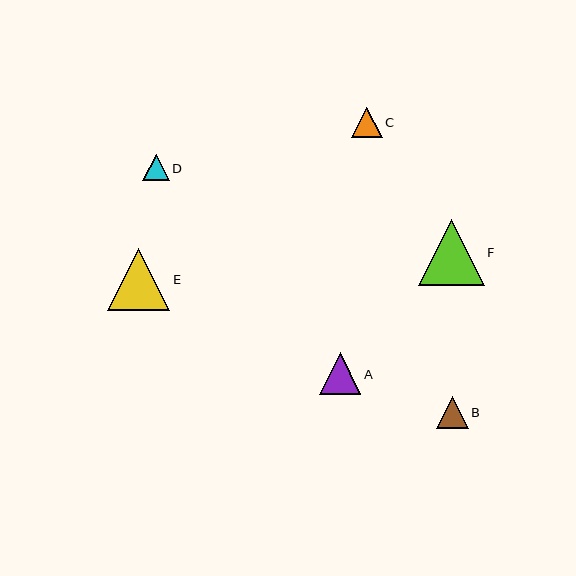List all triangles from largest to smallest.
From largest to smallest: F, E, A, B, C, D.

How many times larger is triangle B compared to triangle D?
Triangle B is approximately 1.2 times the size of triangle D.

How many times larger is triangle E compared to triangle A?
Triangle E is approximately 1.5 times the size of triangle A.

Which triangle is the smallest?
Triangle D is the smallest with a size of approximately 27 pixels.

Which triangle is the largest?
Triangle F is the largest with a size of approximately 66 pixels.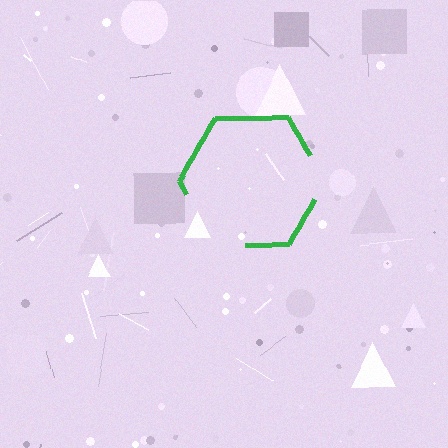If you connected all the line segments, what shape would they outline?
They would outline a hexagon.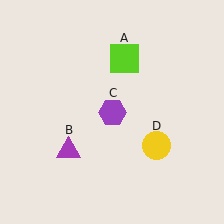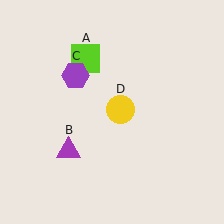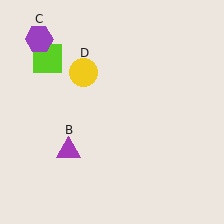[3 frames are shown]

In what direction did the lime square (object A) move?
The lime square (object A) moved left.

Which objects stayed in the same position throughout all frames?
Purple triangle (object B) remained stationary.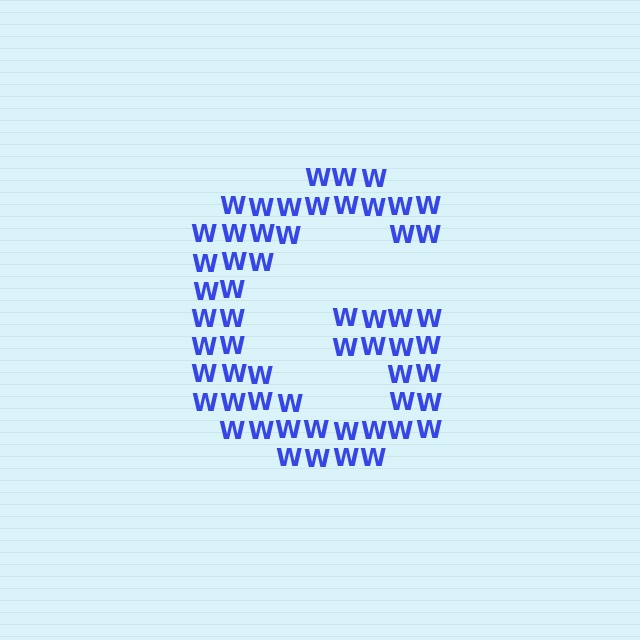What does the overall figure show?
The overall figure shows the letter G.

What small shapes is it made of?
It is made of small letter W's.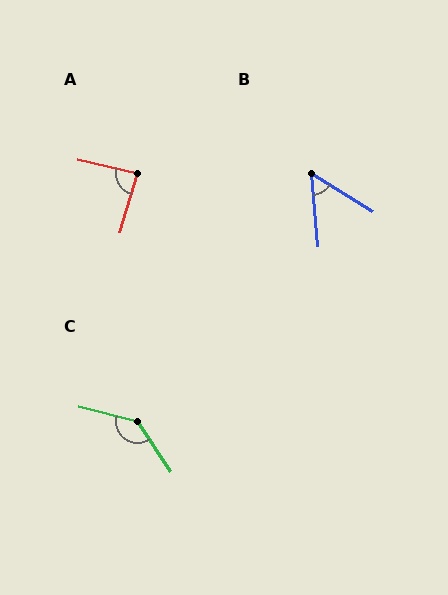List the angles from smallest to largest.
B (53°), A (87°), C (137°).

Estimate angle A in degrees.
Approximately 87 degrees.